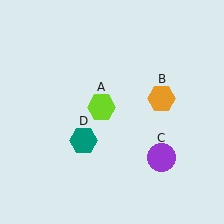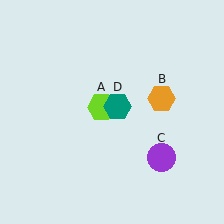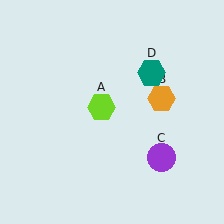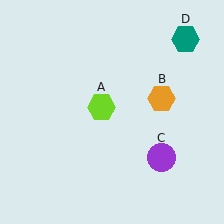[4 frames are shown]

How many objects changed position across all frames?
1 object changed position: teal hexagon (object D).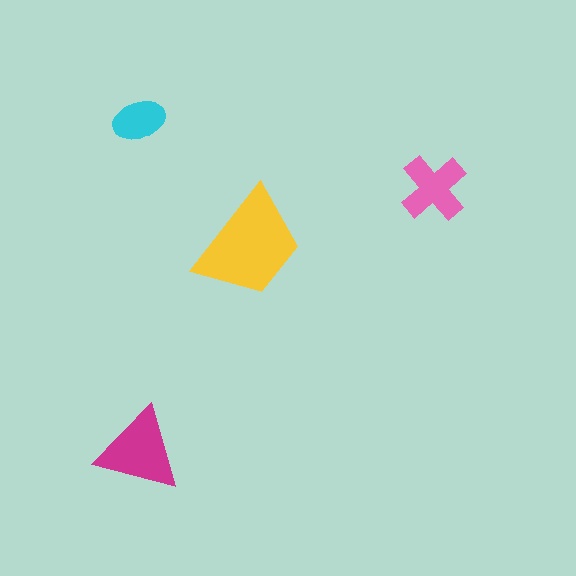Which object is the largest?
The yellow trapezoid.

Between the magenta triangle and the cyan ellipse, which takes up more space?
The magenta triangle.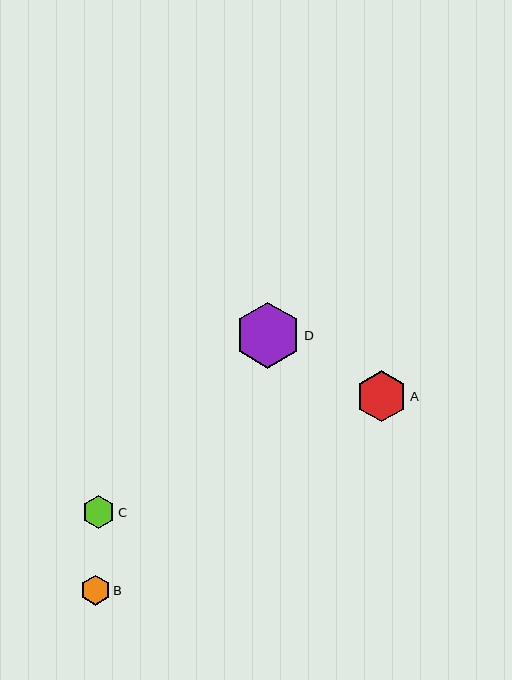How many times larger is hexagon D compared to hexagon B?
Hexagon D is approximately 2.2 times the size of hexagon B.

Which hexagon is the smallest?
Hexagon B is the smallest with a size of approximately 30 pixels.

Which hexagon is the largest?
Hexagon D is the largest with a size of approximately 65 pixels.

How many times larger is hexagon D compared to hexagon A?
Hexagon D is approximately 1.3 times the size of hexagon A.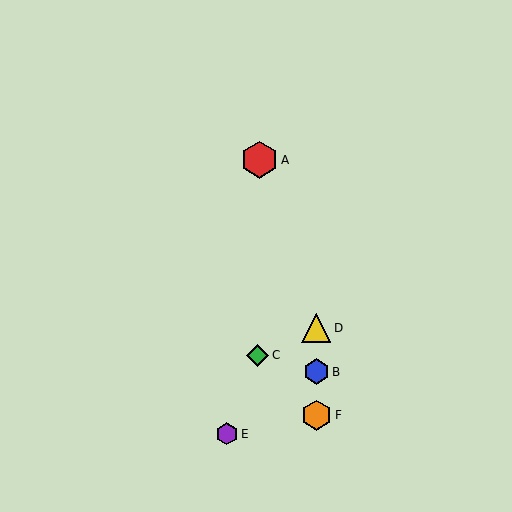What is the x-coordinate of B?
Object B is at x≈316.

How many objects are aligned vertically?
3 objects (B, D, F) are aligned vertically.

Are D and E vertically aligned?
No, D is at x≈316 and E is at x≈227.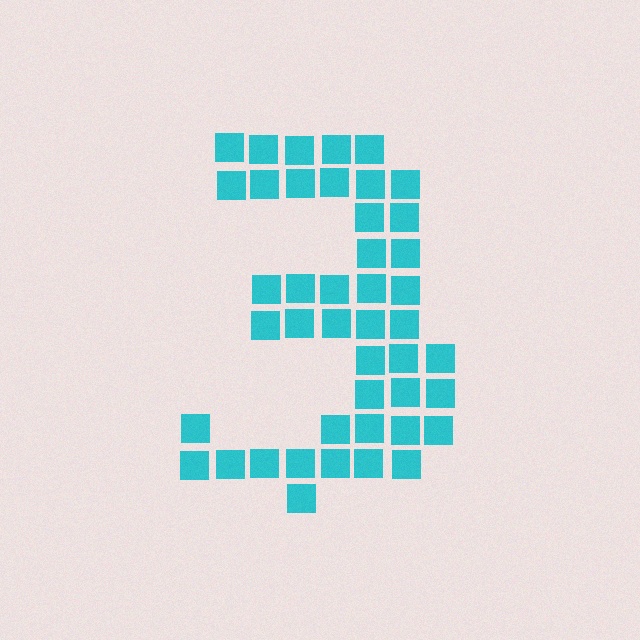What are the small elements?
The small elements are squares.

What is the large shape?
The large shape is the digit 3.